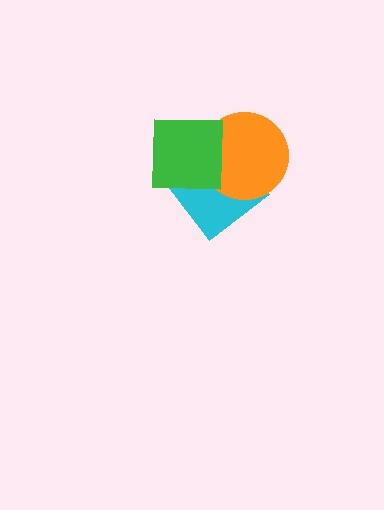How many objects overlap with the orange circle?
2 objects overlap with the orange circle.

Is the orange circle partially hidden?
Yes, it is partially covered by another shape.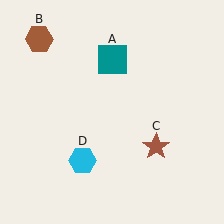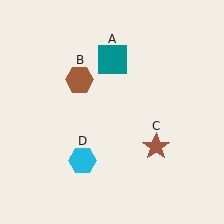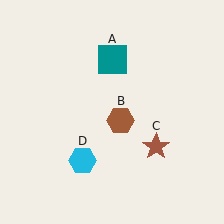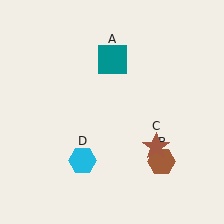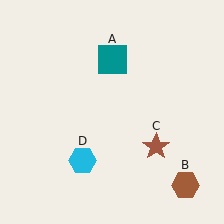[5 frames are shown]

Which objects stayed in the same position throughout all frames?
Teal square (object A) and brown star (object C) and cyan hexagon (object D) remained stationary.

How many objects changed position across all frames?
1 object changed position: brown hexagon (object B).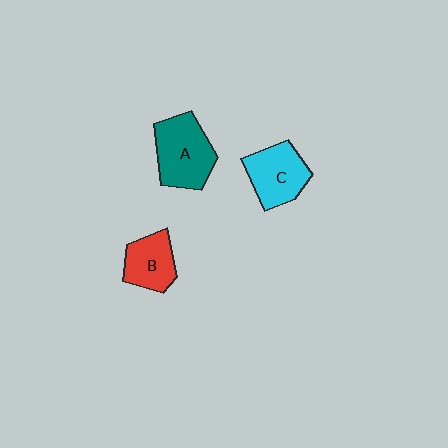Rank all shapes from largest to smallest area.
From largest to smallest: A (teal), C (cyan), B (red).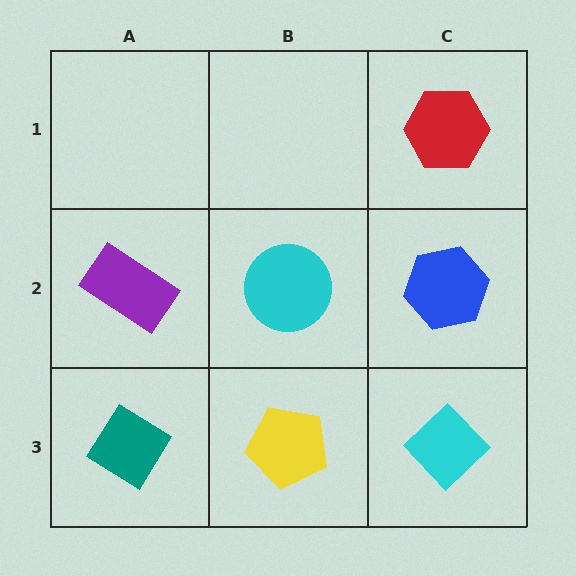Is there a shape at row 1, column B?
No, that cell is empty.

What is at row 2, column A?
A purple rectangle.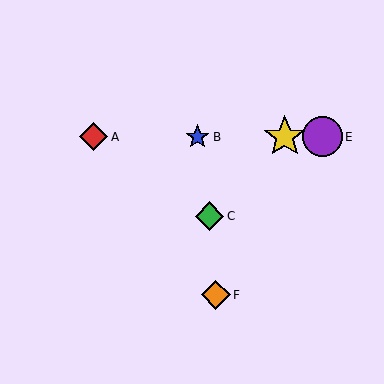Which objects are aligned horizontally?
Objects A, B, D, E are aligned horizontally.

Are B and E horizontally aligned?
Yes, both are at y≈137.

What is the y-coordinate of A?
Object A is at y≈137.